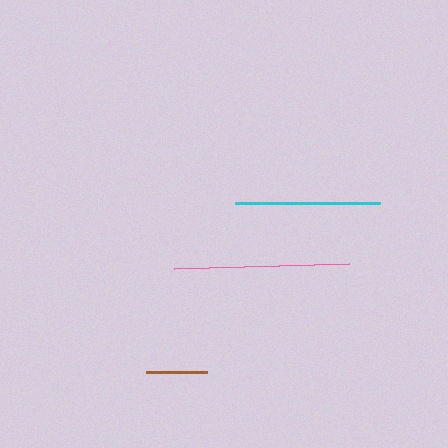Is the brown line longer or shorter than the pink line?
The pink line is longer than the brown line.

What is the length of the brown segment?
The brown segment is approximately 61 pixels long.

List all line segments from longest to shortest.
From longest to shortest: pink, cyan, brown.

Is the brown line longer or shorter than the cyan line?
The cyan line is longer than the brown line.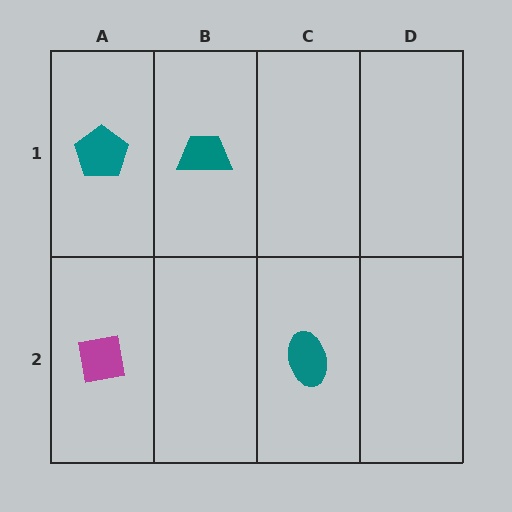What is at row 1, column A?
A teal pentagon.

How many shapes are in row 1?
2 shapes.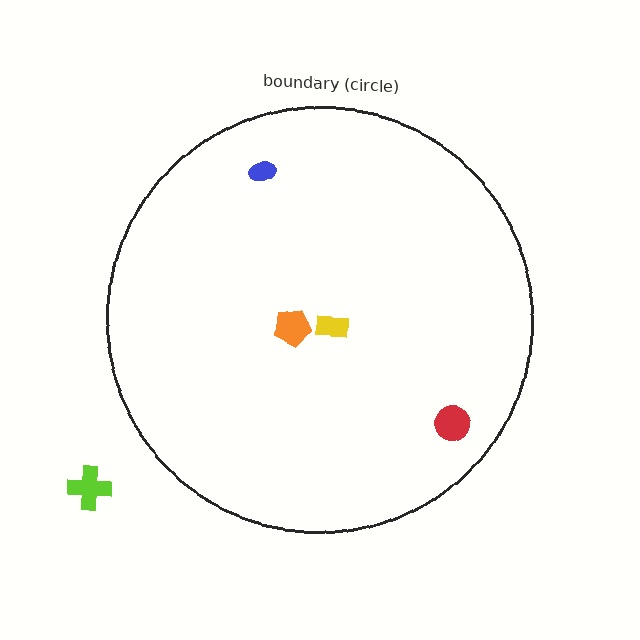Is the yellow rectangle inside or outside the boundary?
Inside.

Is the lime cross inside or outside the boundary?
Outside.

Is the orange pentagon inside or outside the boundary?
Inside.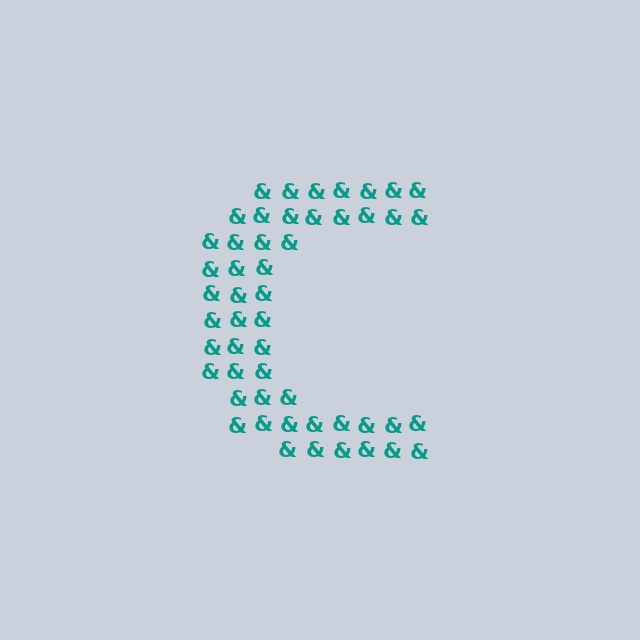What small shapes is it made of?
It is made of small ampersands.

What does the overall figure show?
The overall figure shows the letter C.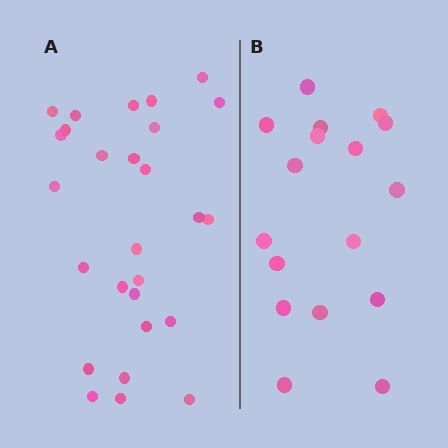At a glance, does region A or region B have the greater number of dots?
Region A (the left region) has more dots.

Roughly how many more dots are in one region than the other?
Region A has roughly 10 or so more dots than region B.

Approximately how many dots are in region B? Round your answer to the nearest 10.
About 20 dots. (The exact count is 17, which rounds to 20.)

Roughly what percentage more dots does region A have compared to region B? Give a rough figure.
About 60% more.